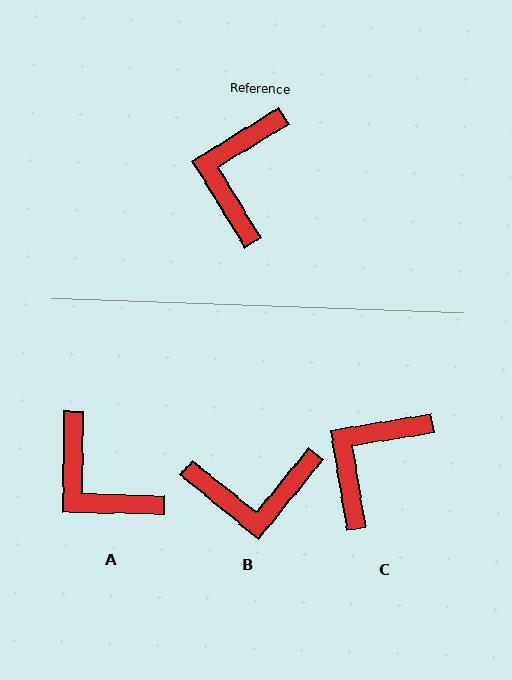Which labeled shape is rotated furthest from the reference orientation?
B, about 110 degrees away.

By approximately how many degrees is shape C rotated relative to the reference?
Approximately 22 degrees clockwise.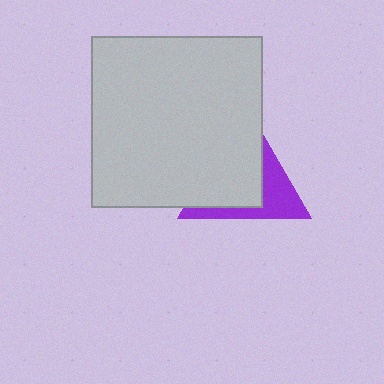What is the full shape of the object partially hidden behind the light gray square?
The partially hidden object is a purple triangle.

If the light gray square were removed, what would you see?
You would see the complete purple triangle.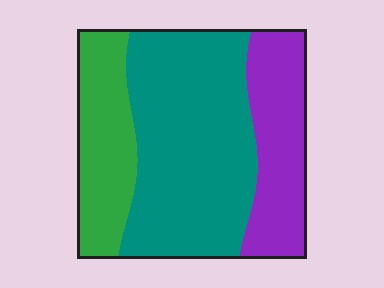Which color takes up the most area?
Teal, at roughly 50%.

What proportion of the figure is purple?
Purple covers around 25% of the figure.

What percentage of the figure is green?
Green takes up about one quarter (1/4) of the figure.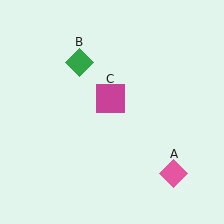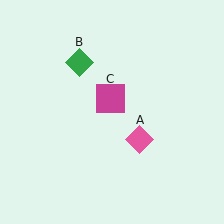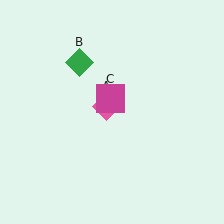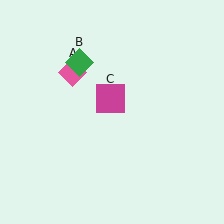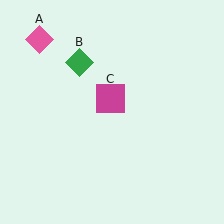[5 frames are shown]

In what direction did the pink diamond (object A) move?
The pink diamond (object A) moved up and to the left.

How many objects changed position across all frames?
1 object changed position: pink diamond (object A).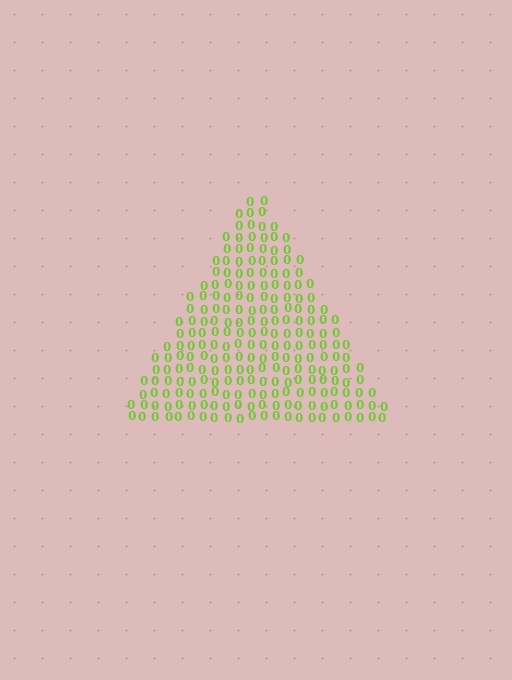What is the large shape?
The large shape is a triangle.